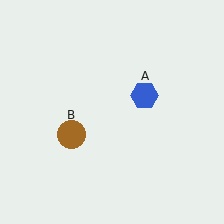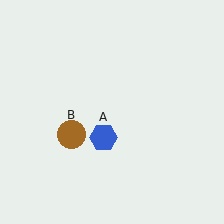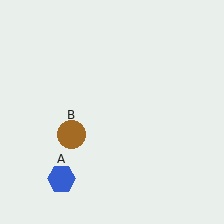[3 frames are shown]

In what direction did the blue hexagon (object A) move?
The blue hexagon (object A) moved down and to the left.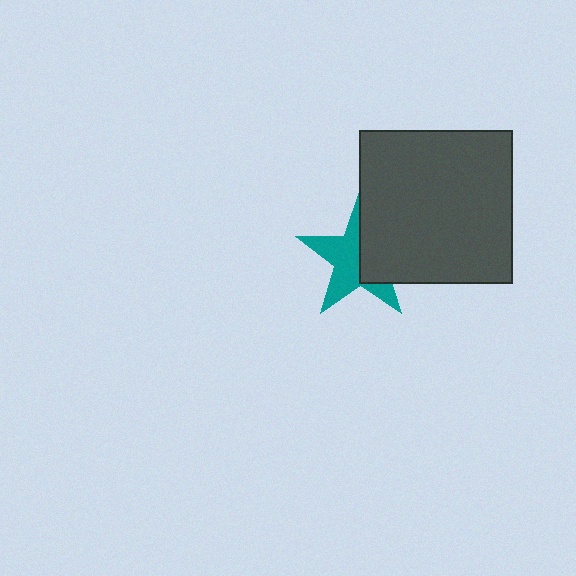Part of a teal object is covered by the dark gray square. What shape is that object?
It is a star.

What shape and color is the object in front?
The object in front is a dark gray square.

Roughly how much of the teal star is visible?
About half of it is visible (roughly 58%).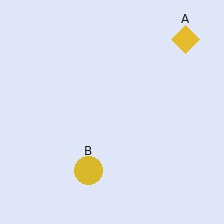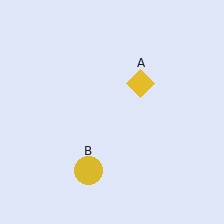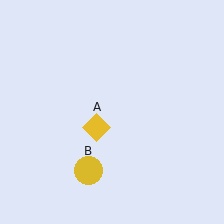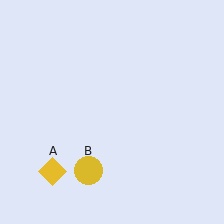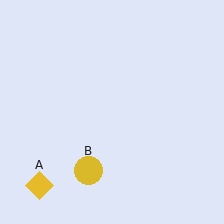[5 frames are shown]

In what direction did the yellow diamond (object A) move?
The yellow diamond (object A) moved down and to the left.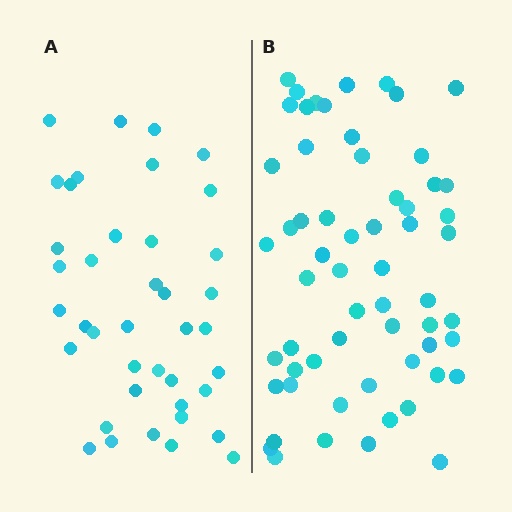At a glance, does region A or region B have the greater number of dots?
Region B (the right region) has more dots.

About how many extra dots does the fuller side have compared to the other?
Region B has approximately 20 more dots than region A.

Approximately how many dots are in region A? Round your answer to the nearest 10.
About 40 dots.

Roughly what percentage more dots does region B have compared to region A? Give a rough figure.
About 50% more.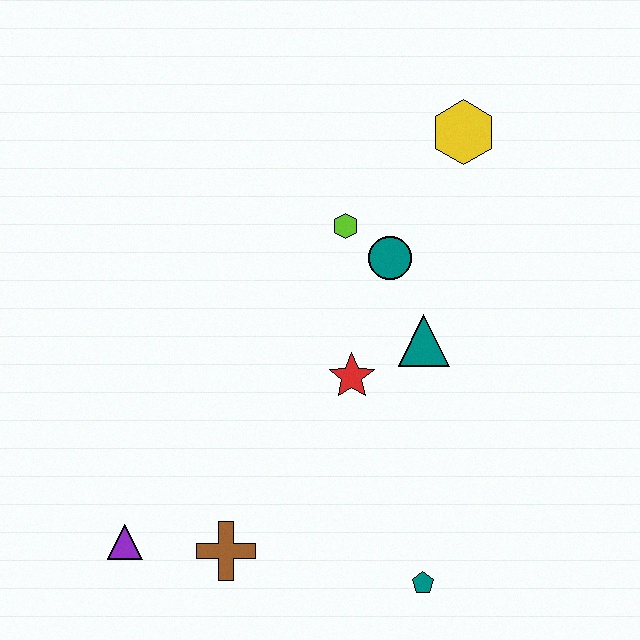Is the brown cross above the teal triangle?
No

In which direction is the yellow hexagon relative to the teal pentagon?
The yellow hexagon is above the teal pentagon.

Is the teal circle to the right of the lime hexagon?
Yes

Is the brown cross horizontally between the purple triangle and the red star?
Yes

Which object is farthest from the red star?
The purple triangle is farthest from the red star.